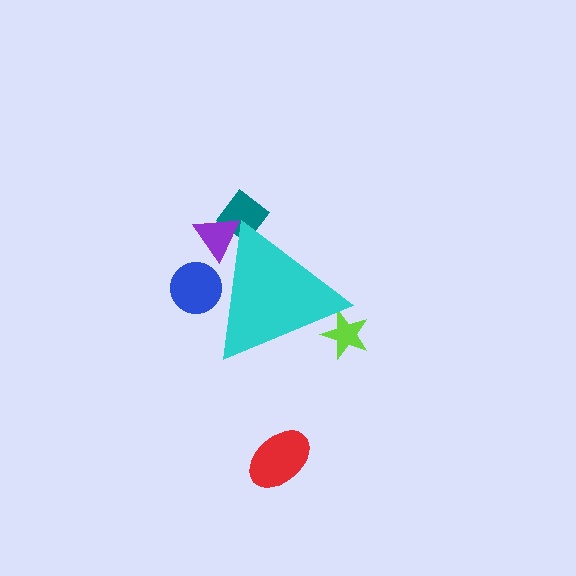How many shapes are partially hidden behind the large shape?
4 shapes are partially hidden.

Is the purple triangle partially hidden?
Yes, the purple triangle is partially hidden behind the cyan triangle.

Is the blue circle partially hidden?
Yes, the blue circle is partially hidden behind the cyan triangle.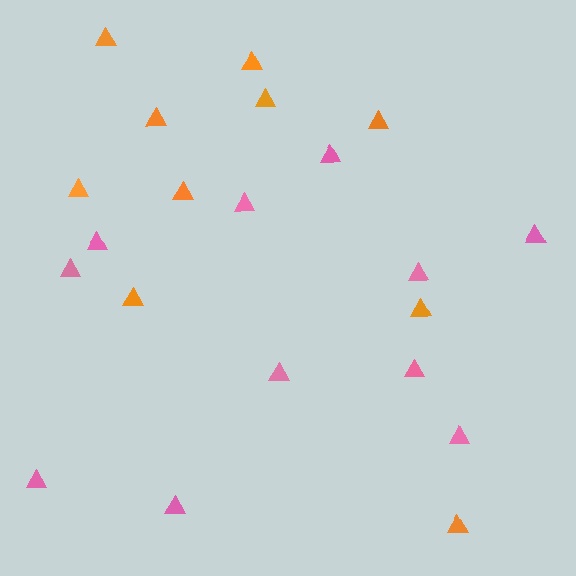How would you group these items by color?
There are 2 groups: one group of pink triangles (11) and one group of orange triangles (10).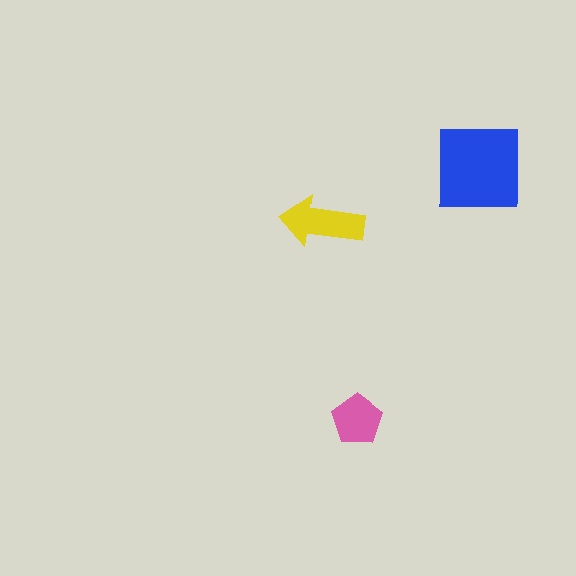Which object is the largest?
The blue square.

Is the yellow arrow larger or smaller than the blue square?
Smaller.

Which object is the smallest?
The pink pentagon.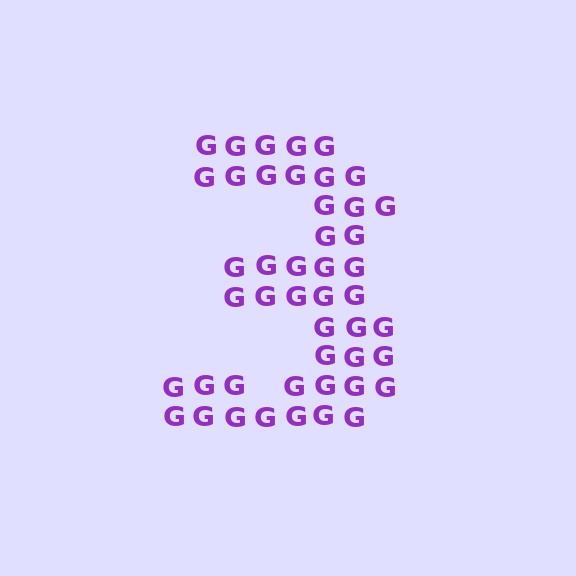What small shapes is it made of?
It is made of small letter G's.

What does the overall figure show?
The overall figure shows the digit 3.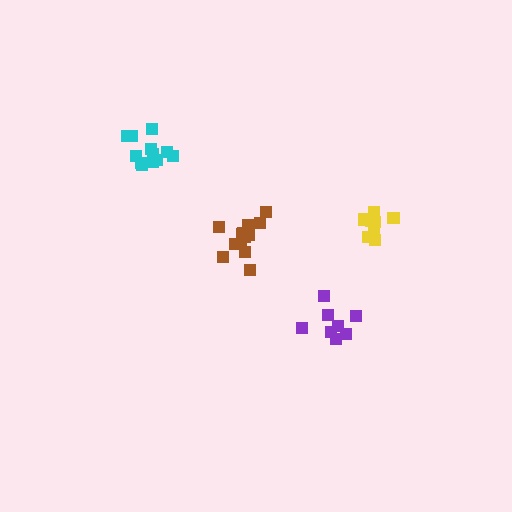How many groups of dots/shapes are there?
There are 4 groups.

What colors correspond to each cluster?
The clusters are colored: purple, brown, cyan, yellow.